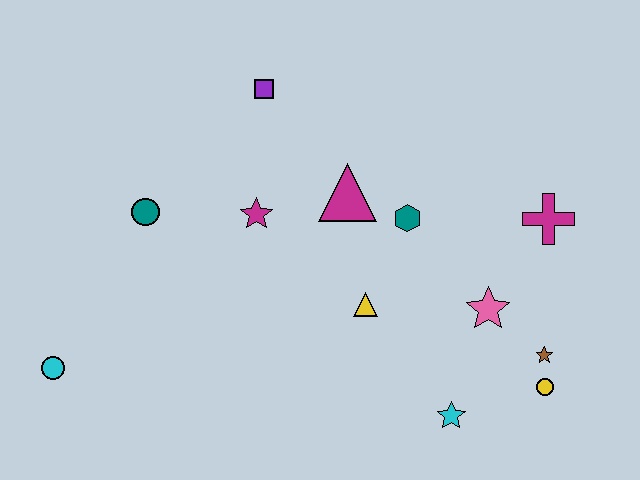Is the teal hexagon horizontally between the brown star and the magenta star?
Yes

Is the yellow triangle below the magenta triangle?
Yes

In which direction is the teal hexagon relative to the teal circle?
The teal hexagon is to the right of the teal circle.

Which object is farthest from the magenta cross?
The cyan circle is farthest from the magenta cross.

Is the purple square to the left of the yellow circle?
Yes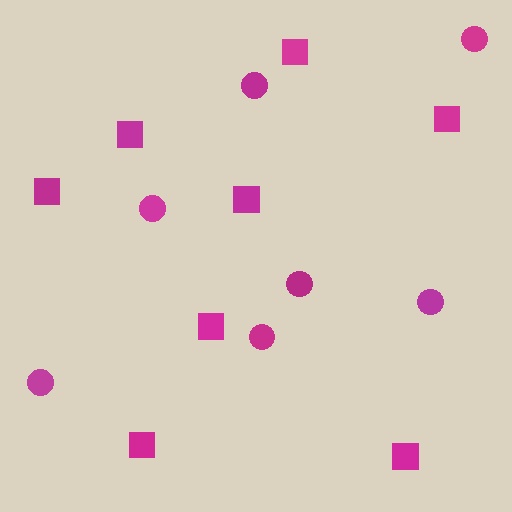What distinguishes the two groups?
There are 2 groups: one group of squares (8) and one group of circles (7).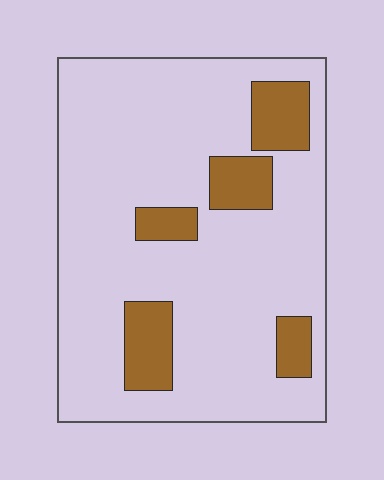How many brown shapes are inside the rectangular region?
5.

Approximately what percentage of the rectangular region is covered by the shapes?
Approximately 15%.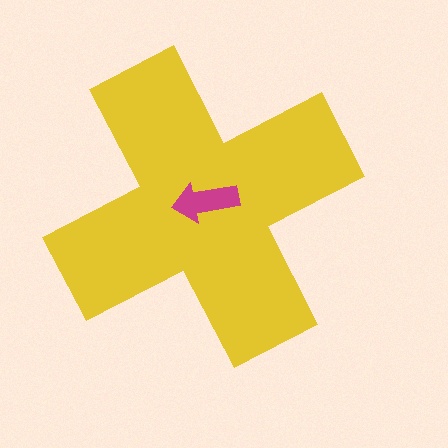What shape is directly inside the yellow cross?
The magenta arrow.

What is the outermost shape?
The yellow cross.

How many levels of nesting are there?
2.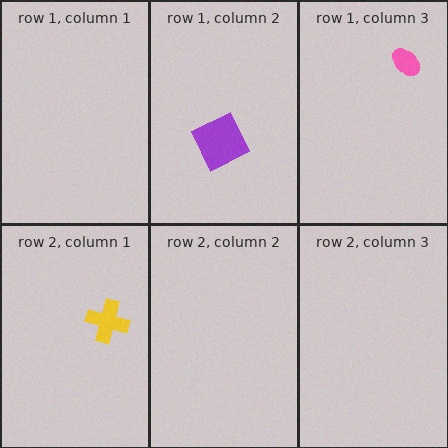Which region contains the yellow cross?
The row 2, column 1 region.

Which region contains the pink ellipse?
The row 1, column 3 region.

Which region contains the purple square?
The row 1, column 2 region.